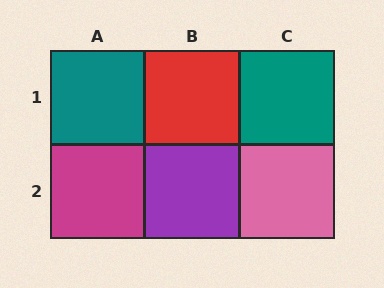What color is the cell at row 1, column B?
Red.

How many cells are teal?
2 cells are teal.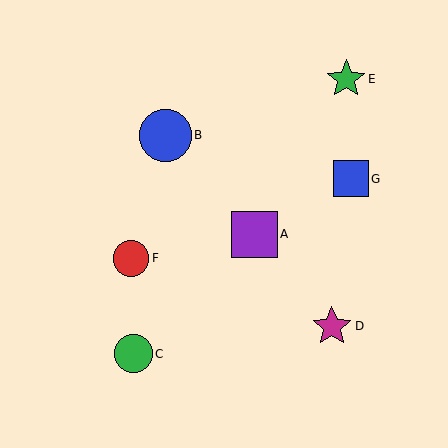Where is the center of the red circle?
The center of the red circle is at (131, 258).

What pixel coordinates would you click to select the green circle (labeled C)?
Click at (133, 354) to select the green circle C.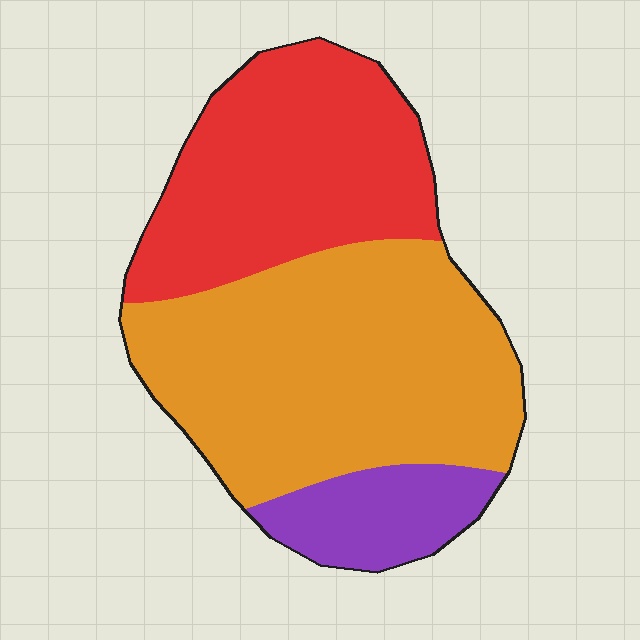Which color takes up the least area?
Purple, at roughly 15%.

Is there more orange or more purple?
Orange.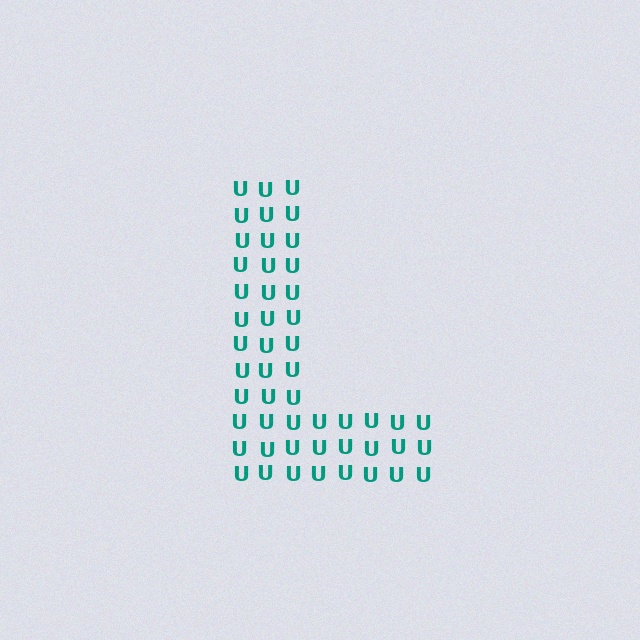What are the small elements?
The small elements are letter U's.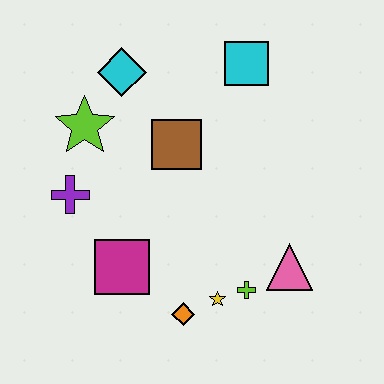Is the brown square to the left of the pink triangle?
Yes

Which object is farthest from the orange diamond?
The cyan square is farthest from the orange diamond.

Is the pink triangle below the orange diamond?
No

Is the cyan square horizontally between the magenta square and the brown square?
No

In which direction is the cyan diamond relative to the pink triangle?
The cyan diamond is above the pink triangle.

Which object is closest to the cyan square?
The brown square is closest to the cyan square.